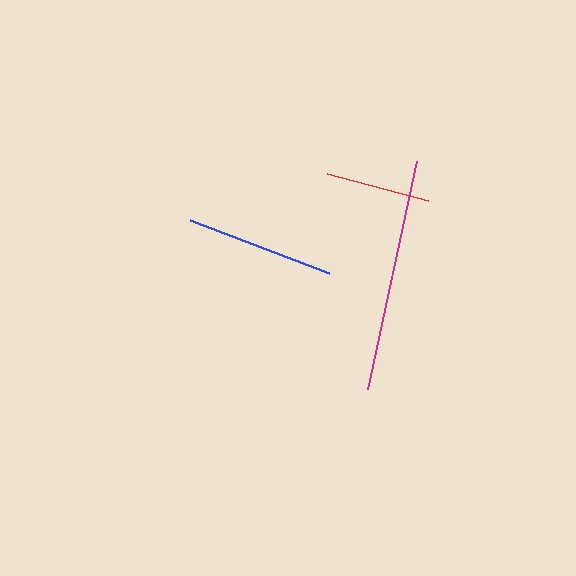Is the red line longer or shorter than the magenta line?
The magenta line is longer than the red line.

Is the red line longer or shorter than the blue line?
The blue line is longer than the red line.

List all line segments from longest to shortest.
From longest to shortest: magenta, blue, red.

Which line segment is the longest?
The magenta line is the longest at approximately 234 pixels.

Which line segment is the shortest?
The red line is the shortest at approximately 104 pixels.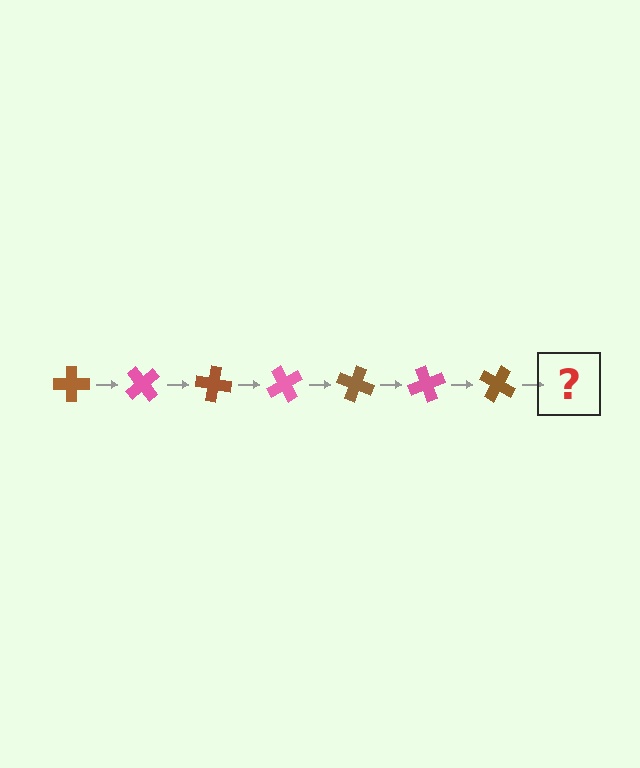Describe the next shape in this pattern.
It should be a pink cross, rotated 350 degrees from the start.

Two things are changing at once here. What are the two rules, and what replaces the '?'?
The two rules are that it rotates 50 degrees each step and the color cycles through brown and pink. The '?' should be a pink cross, rotated 350 degrees from the start.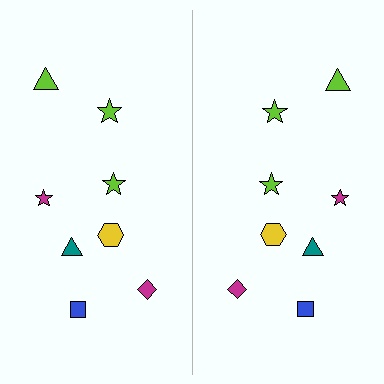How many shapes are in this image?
There are 16 shapes in this image.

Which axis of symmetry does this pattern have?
The pattern has a vertical axis of symmetry running through the center of the image.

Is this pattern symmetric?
Yes, this pattern has bilateral (reflection) symmetry.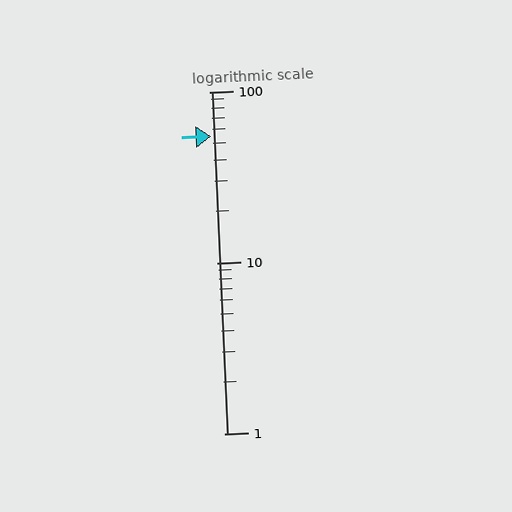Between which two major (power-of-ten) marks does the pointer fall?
The pointer is between 10 and 100.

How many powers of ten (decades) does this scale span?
The scale spans 2 decades, from 1 to 100.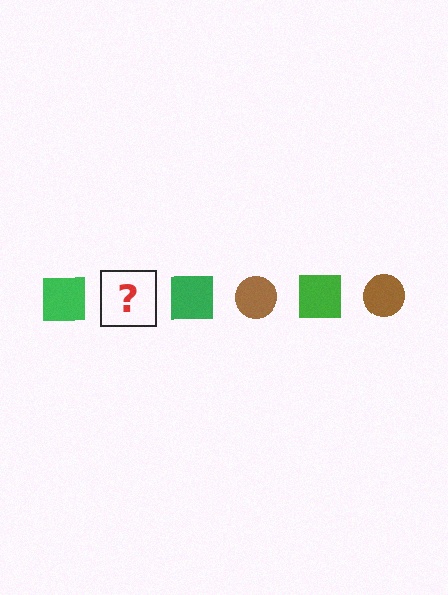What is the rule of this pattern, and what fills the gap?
The rule is that the pattern alternates between green square and brown circle. The gap should be filled with a brown circle.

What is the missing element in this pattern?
The missing element is a brown circle.